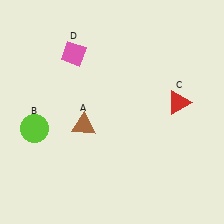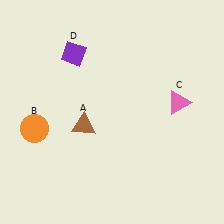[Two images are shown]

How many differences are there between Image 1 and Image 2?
There are 3 differences between the two images.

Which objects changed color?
B changed from lime to orange. C changed from red to pink. D changed from pink to purple.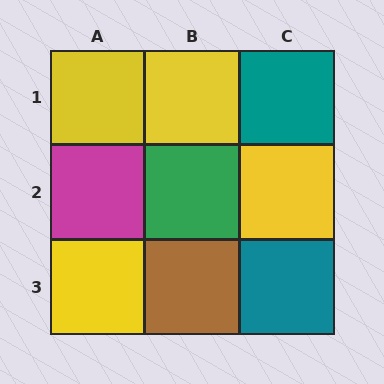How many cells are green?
1 cell is green.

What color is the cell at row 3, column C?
Teal.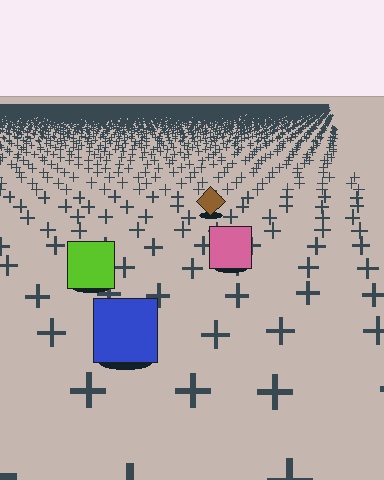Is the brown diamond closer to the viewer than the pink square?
No. The pink square is closer — you can tell from the texture gradient: the ground texture is coarser near it.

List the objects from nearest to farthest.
From nearest to farthest: the blue square, the lime square, the pink square, the brown diamond.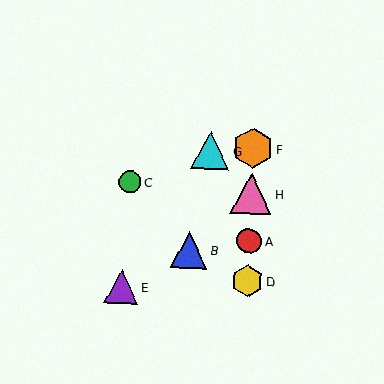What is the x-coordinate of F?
Object F is at x≈253.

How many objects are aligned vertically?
4 objects (A, D, F, H) are aligned vertically.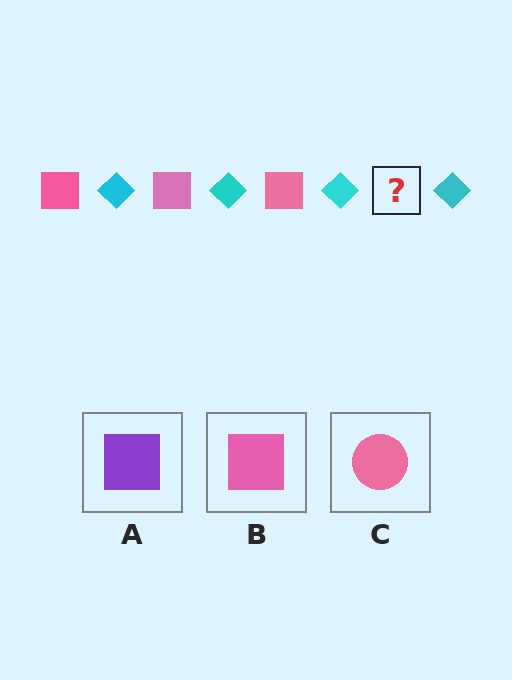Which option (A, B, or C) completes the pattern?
B.